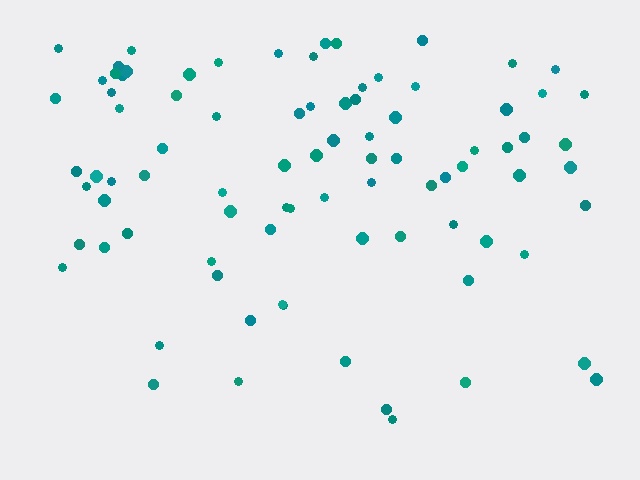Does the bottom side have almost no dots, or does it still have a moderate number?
Still a moderate number, just noticeably fewer than the top.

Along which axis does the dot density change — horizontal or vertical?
Vertical.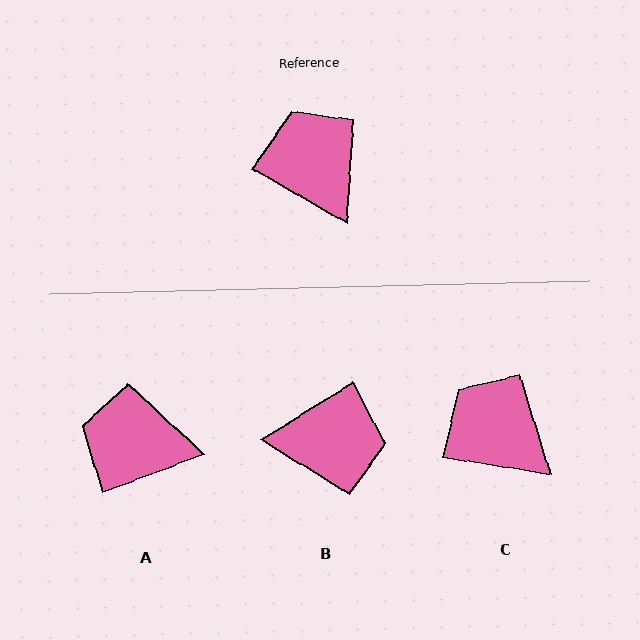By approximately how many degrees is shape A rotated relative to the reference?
Approximately 51 degrees counter-clockwise.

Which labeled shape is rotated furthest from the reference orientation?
B, about 118 degrees away.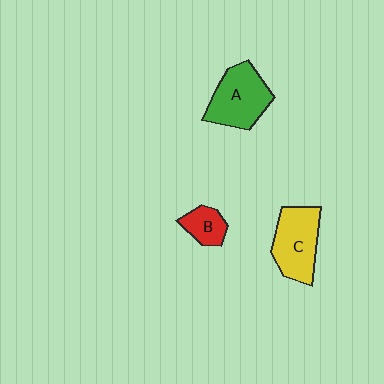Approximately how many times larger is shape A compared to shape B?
Approximately 2.2 times.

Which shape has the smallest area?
Shape B (red).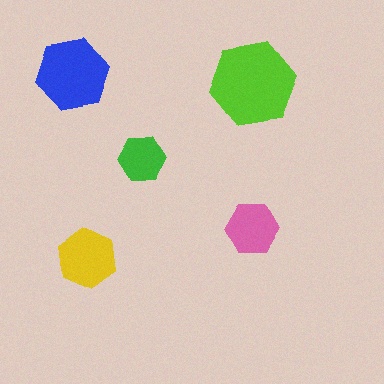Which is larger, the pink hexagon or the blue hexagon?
The blue one.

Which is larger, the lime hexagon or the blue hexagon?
The lime one.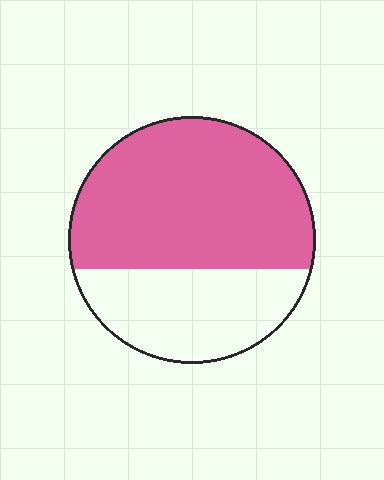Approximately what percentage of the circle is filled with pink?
Approximately 65%.